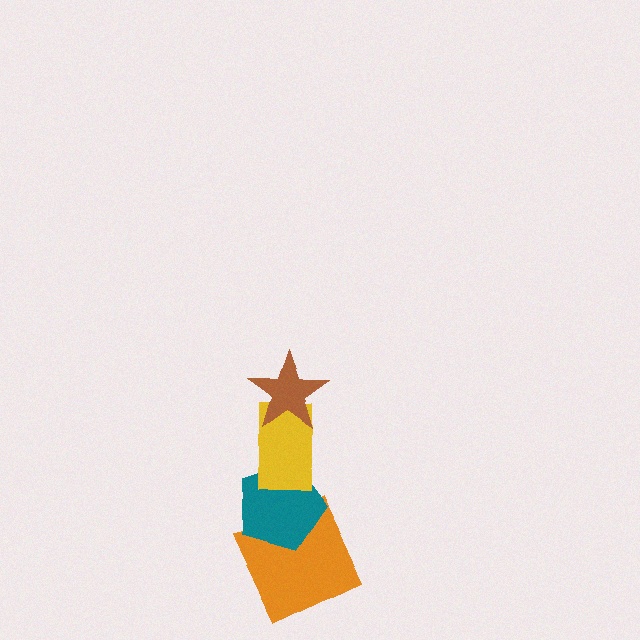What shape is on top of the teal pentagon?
The yellow rectangle is on top of the teal pentagon.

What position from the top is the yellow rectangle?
The yellow rectangle is 2nd from the top.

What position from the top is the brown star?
The brown star is 1st from the top.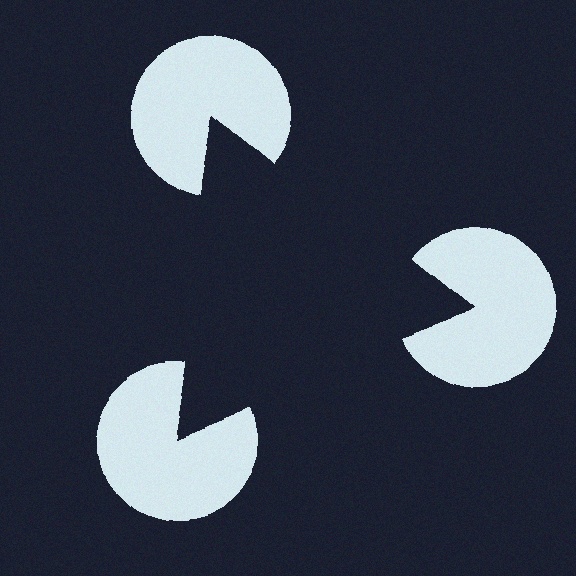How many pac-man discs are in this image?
There are 3 — one at each vertex of the illusory triangle.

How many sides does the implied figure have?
3 sides.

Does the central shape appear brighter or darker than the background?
It typically appears slightly darker than the background, even though no actual brightness change is drawn.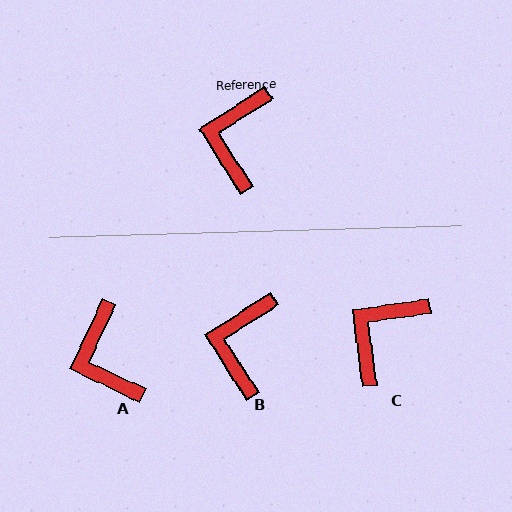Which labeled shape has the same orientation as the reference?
B.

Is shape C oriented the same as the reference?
No, it is off by about 24 degrees.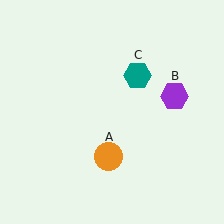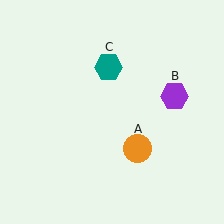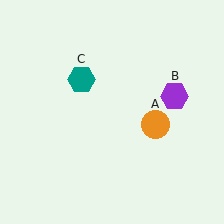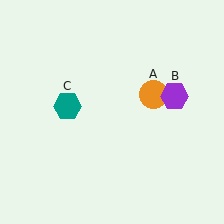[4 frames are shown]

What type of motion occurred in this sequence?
The orange circle (object A), teal hexagon (object C) rotated counterclockwise around the center of the scene.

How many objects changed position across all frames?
2 objects changed position: orange circle (object A), teal hexagon (object C).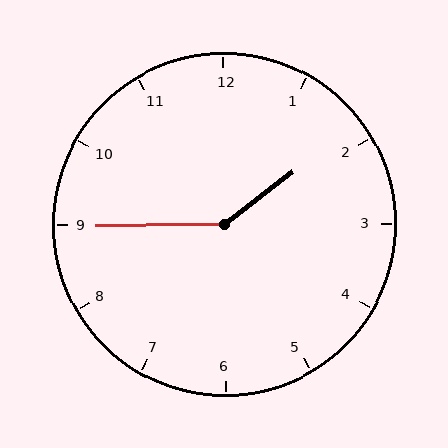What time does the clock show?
1:45.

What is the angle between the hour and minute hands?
Approximately 142 degrees.